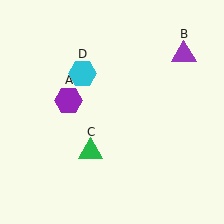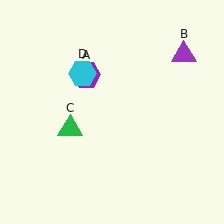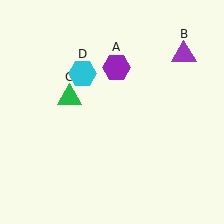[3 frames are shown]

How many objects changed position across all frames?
2 objects changed position: purple hexagon (object A), green triangle (object C).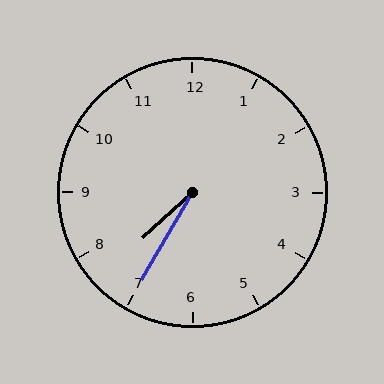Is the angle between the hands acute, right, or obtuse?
It is acute.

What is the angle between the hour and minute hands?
Approximately 18 degrees.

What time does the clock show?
7:35.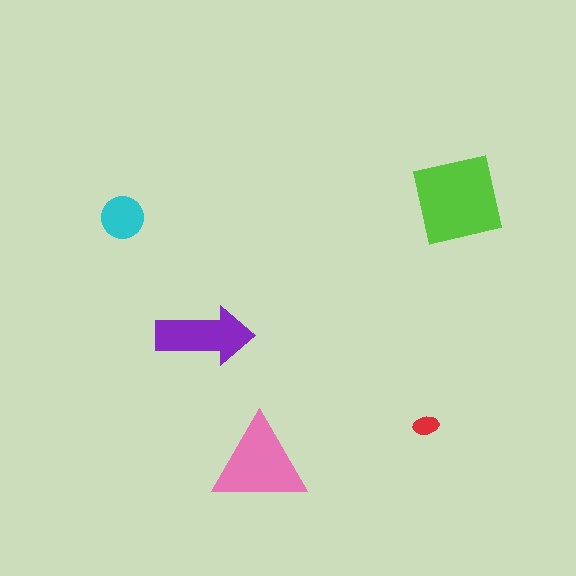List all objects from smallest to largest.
The red ellipse, the cyan circle, the purple arrow, the pink triangle, the lime square.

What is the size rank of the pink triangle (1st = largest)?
2nd.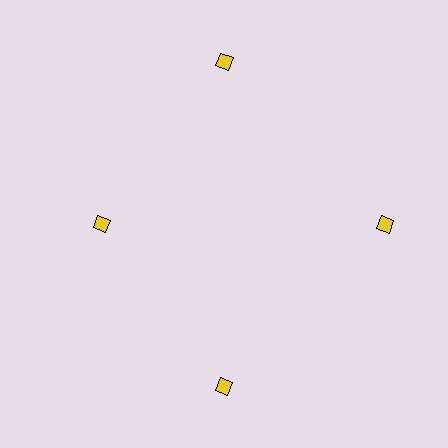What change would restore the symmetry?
The symmetry would be restored by moving it outward, back onto the ring so that all 4 diamonds sit at equal angles and equal distance from the center.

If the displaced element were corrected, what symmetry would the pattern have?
It would have 4-fold rotational symmetry — the pattern would map onto itself every 90 degrees.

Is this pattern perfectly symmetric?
No. The 4 yellow diamonds are arranged in a ring, but one element near the 9 o'clock position is pulled inward toward the center, breaking the 4-fold rotational symmetry.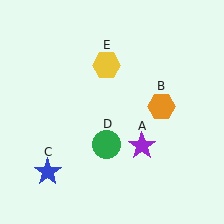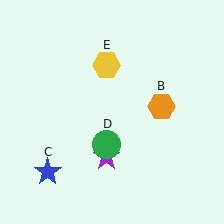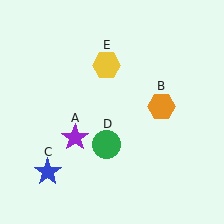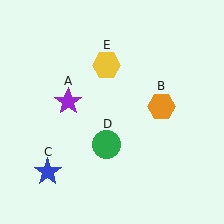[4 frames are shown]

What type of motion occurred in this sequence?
The purple star (object A) rotated clockwise around the center of the scene.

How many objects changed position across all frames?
1 object changed position: purple star (object A).